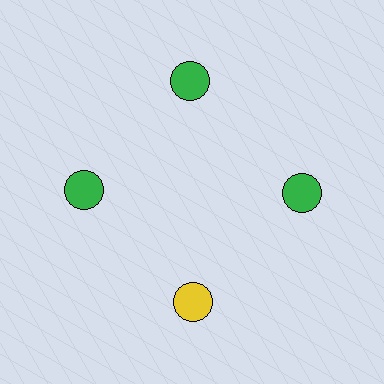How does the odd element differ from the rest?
It has a different color: yellow instead of green.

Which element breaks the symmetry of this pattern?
The yellow circle at roughly the 6 o'clock position breaks the symmetry. All other shapes are green circles.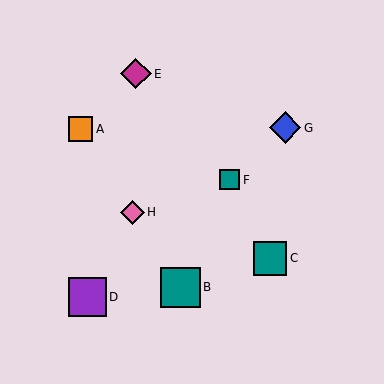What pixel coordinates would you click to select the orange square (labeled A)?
Click at (80, 129) to select the orange square A.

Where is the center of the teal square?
The center of the teal square is at (180, 287).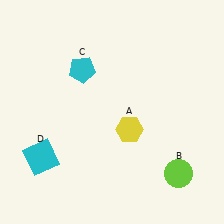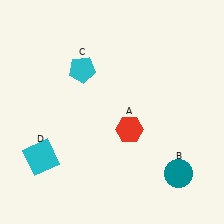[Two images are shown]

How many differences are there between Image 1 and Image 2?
There are 2 differences between the two images.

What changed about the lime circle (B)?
In Image 1, B is lime. In Image 2, it changed to teal.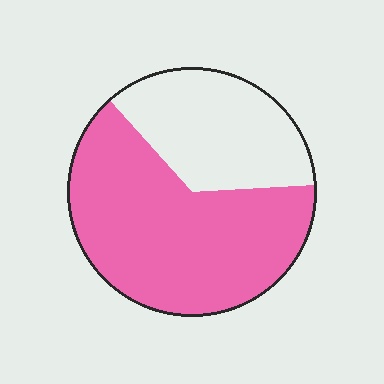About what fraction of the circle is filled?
About five eighths (5/8).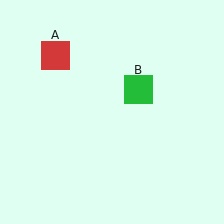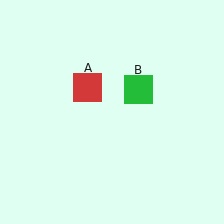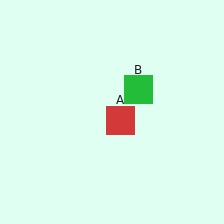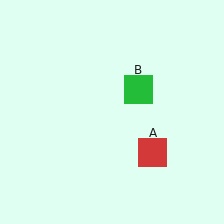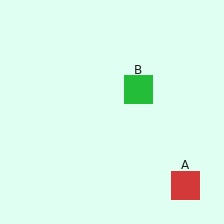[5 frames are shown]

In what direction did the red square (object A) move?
The red square (object A) moved down and to the right.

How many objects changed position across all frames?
1 object changed position: red square (object A).